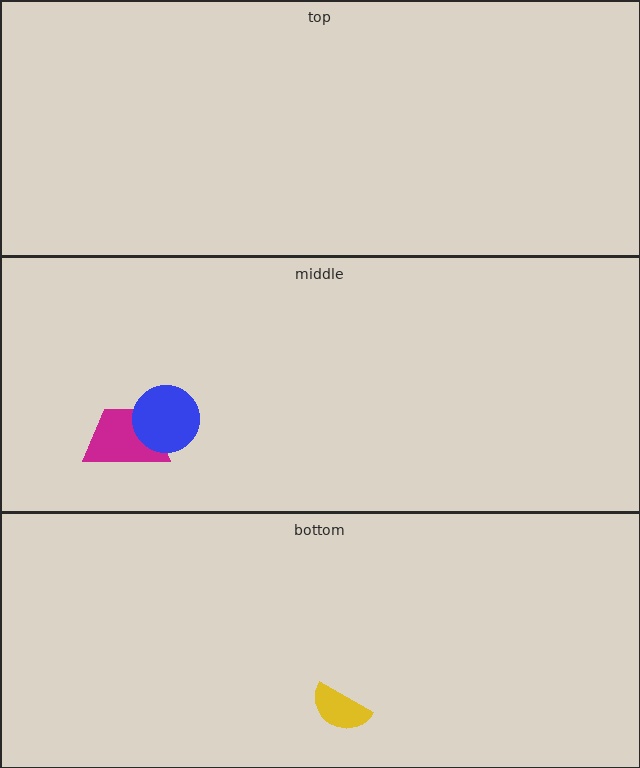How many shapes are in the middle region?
2.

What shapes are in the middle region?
The magenta trapezoid, the blue circle.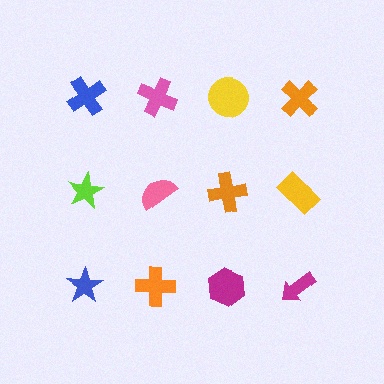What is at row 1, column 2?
A pink cross.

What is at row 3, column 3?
A magenta hexagon.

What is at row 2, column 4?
A yellow rectangle.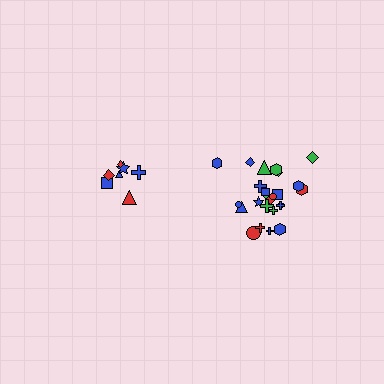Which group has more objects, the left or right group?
The right group.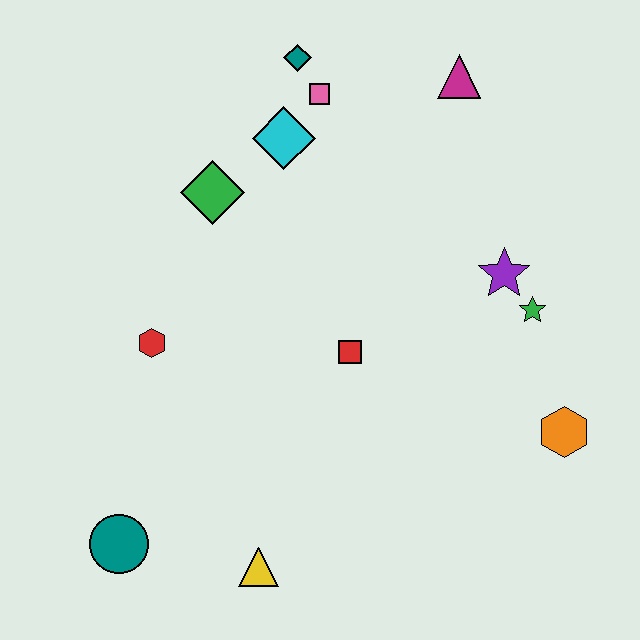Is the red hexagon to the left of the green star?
Yes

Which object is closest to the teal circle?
The yellow triangle is closest to the teal circle.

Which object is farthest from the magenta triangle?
The teal circle is farthest from the magenta triangle.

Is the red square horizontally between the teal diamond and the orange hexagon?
Yes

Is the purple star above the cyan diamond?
No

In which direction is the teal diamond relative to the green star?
The teal diamond is above the green star.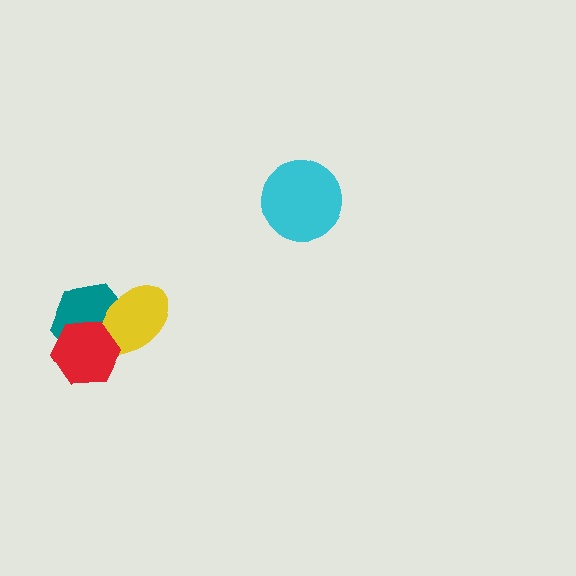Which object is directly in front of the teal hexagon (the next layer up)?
The yellow ellipse is directly in front of the teal hexagon.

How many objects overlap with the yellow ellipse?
2 objects overlap with the yellow ellipse.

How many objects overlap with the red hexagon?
2 objects overlap with the red hexagon.